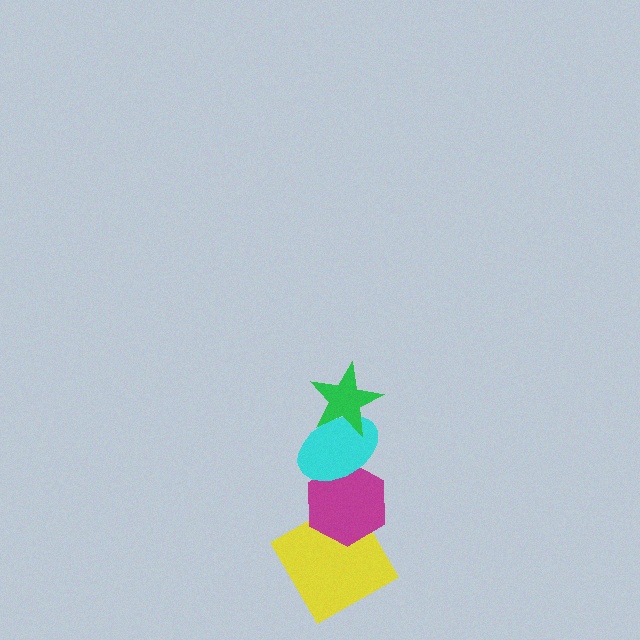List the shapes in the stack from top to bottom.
From top to bottom: the green star, the cyan ellipse, the magenta hexagon, the yellow diamond.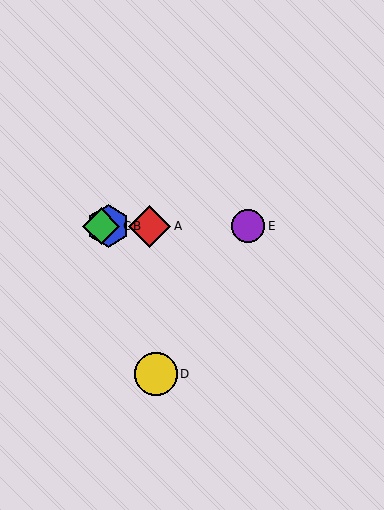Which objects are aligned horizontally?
Objects A, B, C, E are aligned horizontally.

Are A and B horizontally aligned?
Yes, both are at y≈226.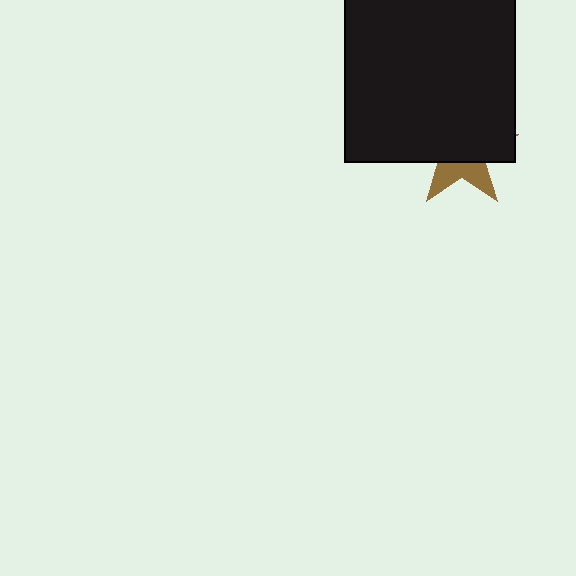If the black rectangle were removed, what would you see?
You would see the complete brown star.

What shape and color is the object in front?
The object in front is a black rectangle.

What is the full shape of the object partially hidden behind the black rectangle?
The partially hidden object is a brown star.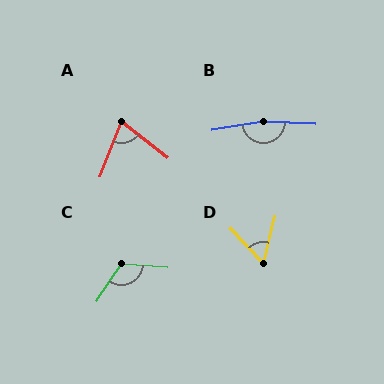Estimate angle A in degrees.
Approximately 73 degrees.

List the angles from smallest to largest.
D (57°), A (73°), C (119°), B (167°).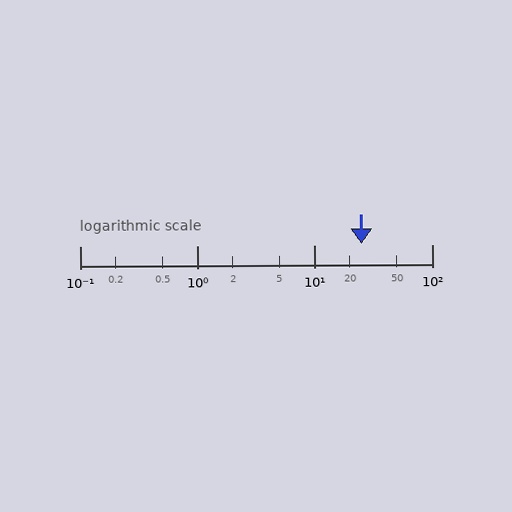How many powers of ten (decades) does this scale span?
The scale spans 3 decades, from 0.1 to 100.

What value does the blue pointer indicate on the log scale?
The pointer indicates approximately 25.